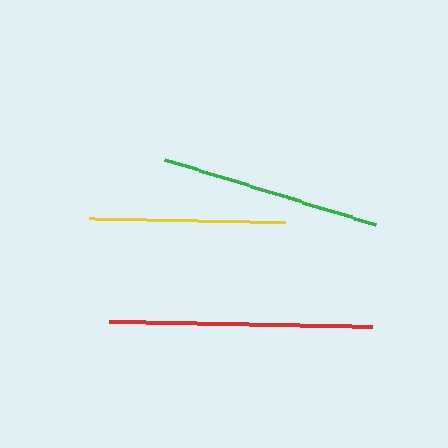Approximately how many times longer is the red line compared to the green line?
The red line is approximately 1.2 times the length of the green line.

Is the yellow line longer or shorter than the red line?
The red line is longer than the yellow line.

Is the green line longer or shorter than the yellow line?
The green line is longer than the yellow line.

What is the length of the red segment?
The red segment is approximately 262 pixels long.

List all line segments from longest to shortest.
From longest to shortest: red, green, yellow.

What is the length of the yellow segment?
The yellow segment is approximately 196 pixels long.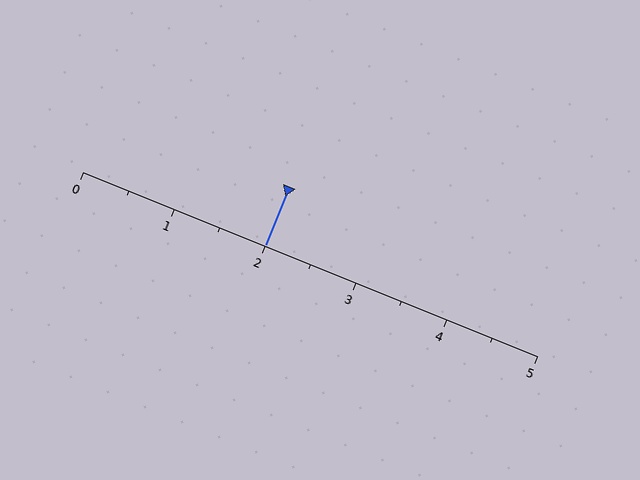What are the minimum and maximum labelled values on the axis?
The axis runs from 0 to 5.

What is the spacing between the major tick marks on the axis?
The major ticks are spaced 1 apart.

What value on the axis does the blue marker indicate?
The marker indicates approximately 2.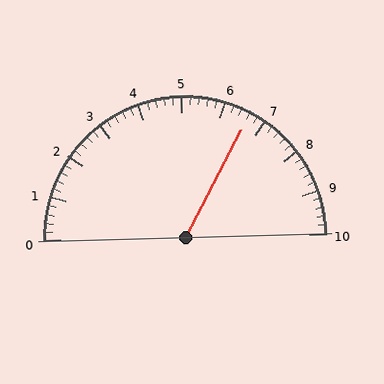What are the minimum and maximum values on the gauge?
The gauge ranges from 0 to 10.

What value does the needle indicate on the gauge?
The needle indicates approximately 6.6.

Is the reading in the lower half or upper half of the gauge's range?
The reading is in the upper half of the range (0 to 10).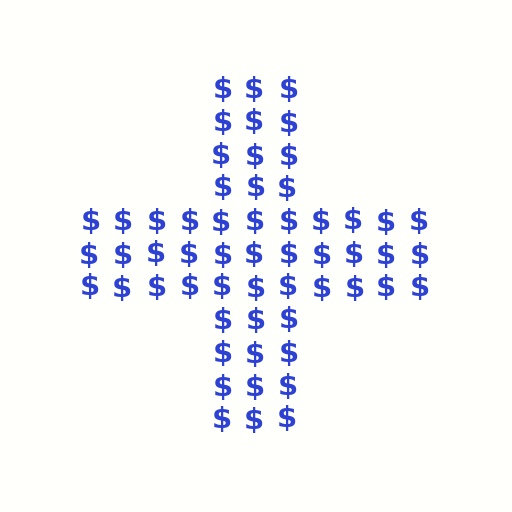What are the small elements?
The small elements are dollar signs.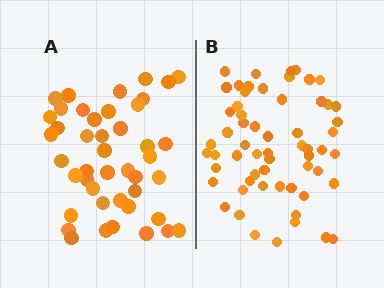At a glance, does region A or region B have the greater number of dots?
Region B (the right region) has more dots.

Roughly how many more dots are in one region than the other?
Region B has approximately 15 more dots than region A.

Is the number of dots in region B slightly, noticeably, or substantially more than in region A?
Region B has noticeably more, but not dramatically so. The ratio is roughly 1.4 to 1.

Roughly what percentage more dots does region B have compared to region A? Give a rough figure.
About 35% more.